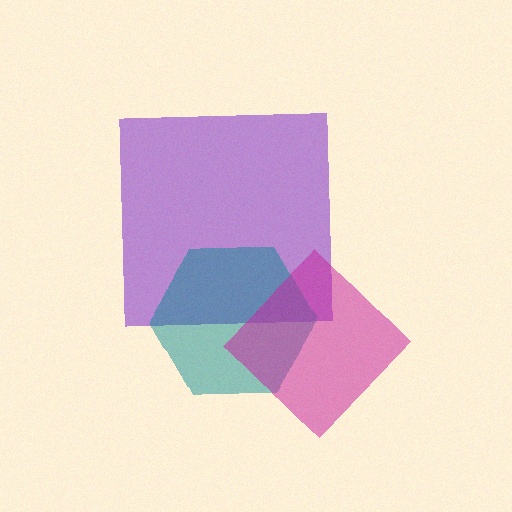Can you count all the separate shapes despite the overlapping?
Yes, there are 3 separate shapes.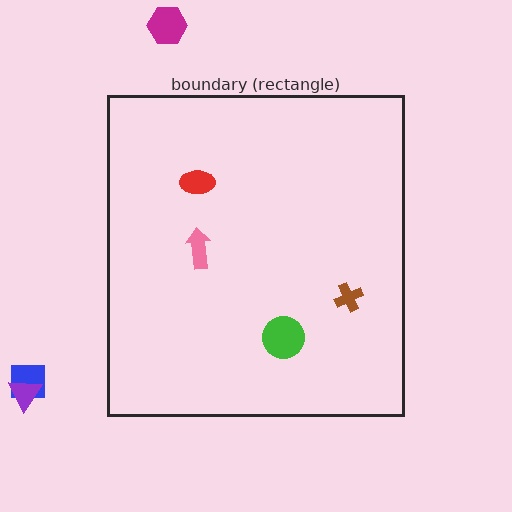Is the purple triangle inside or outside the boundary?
Outside.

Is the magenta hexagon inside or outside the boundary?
Outside.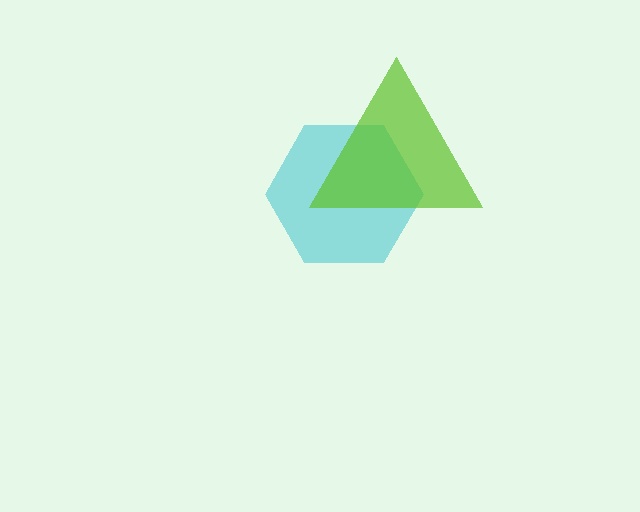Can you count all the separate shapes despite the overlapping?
Yes, there are 2 separate shapes.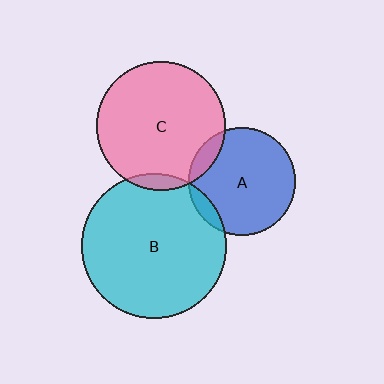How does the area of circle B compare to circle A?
Approximately 1.8 times.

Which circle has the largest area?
Circle B (cyan).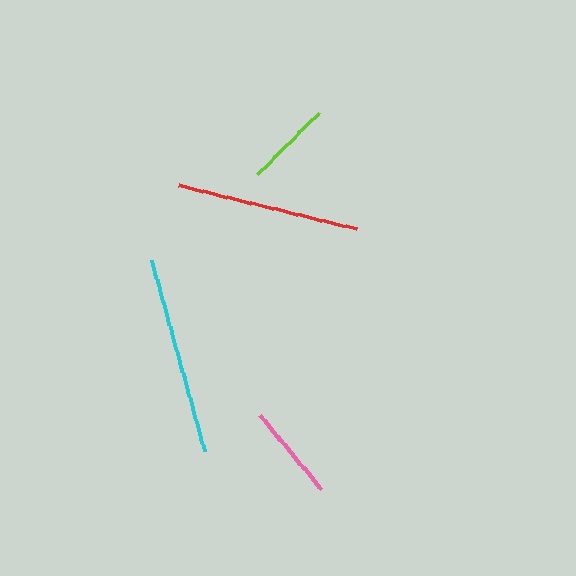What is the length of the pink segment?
The pink segment is approximately 96 pixels long.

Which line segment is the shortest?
The lime line is the shortest at approximately 87 pixels.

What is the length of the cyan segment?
The cyan segment is approximately 198 pixels long.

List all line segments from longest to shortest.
From longest to shortest: cyan, red, pink, lime.